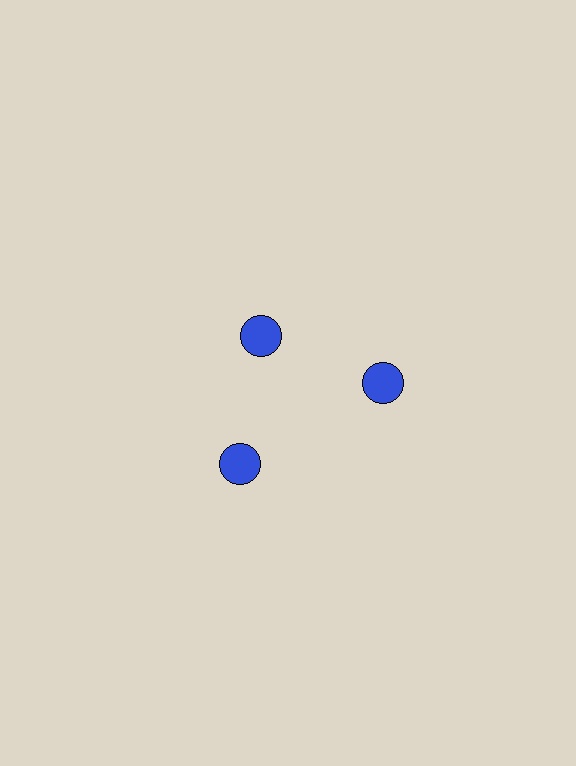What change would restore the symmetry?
The symmetry would be restored by moving it outward, back onto the ring so that all 3 circles sit at equal angles and equal distance from the center.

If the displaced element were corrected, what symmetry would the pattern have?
It would have 3-fold rotational symmetry — the pattern would map onto itself every 120 degrees.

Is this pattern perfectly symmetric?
No. The 3 blue circles are arranged in a ring, but one element near the 11 o'clock position is pulled inward toward the center, breaking the 3-fold rotational symmetry.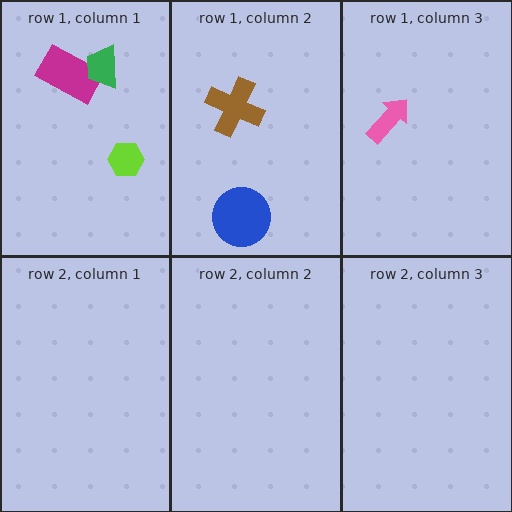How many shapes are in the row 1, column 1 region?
3.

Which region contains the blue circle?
The row 1, column 2 region.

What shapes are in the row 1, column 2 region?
The brown cross, the blue circle.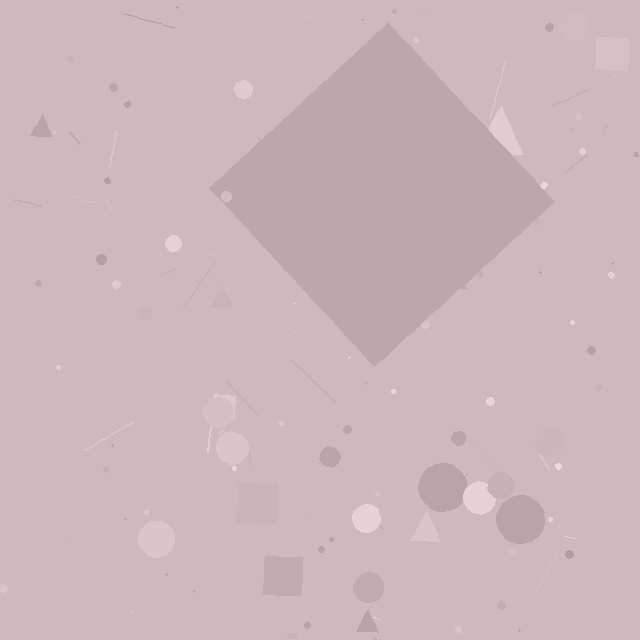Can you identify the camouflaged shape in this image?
The camouflaged shape is a diamond.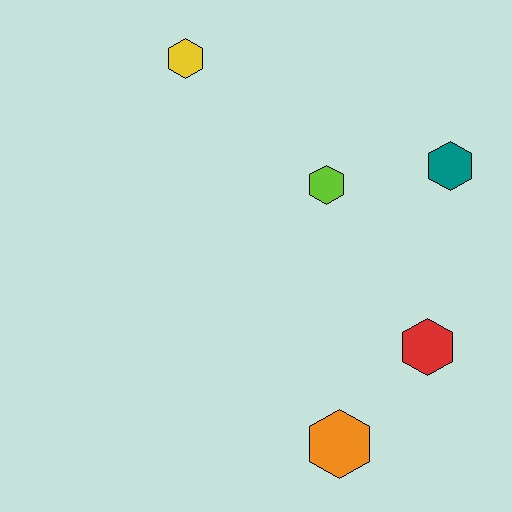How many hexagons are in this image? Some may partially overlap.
There are 5 hexagons.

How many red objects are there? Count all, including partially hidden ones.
There is 1 red object.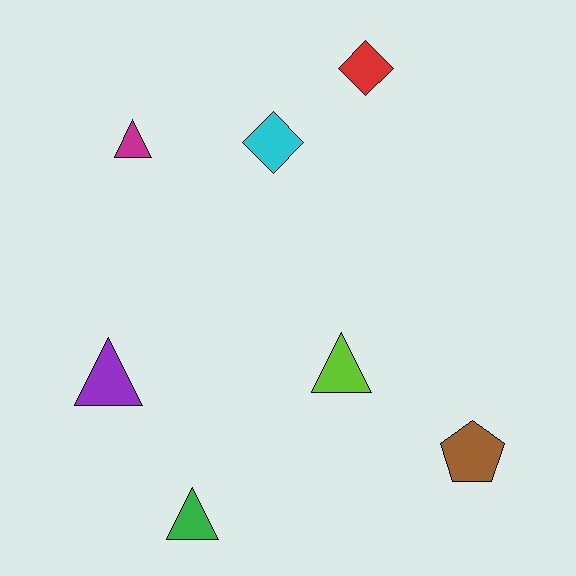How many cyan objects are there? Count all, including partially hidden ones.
There is 1 cyan object.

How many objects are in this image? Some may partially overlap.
There are 7 objects.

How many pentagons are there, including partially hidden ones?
There is 1 pentagon.